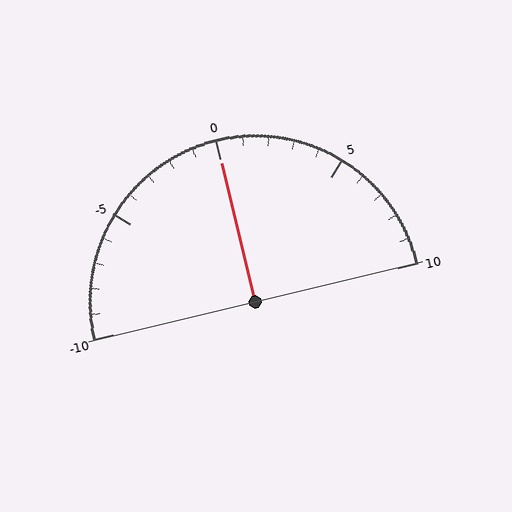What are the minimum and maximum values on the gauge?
The gauge ranges from -10 to 10.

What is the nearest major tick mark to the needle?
The nearest major tick mark is 0.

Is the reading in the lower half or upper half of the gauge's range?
The reading is in the upper half of the range (-10 to 10).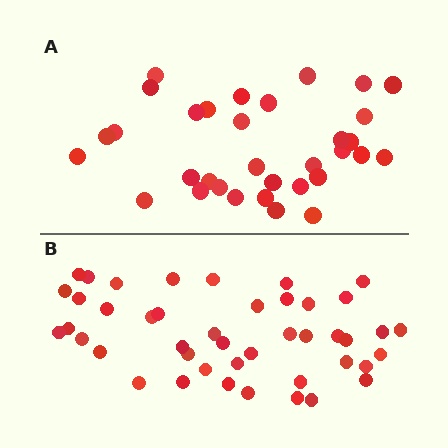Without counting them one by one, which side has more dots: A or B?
Region B (the bottom region) has more dots.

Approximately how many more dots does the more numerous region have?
Region B has roughly 12 or so more dots than region A.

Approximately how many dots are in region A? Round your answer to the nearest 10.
About 30 dots. (The exact count is 33, which rounds to 30.)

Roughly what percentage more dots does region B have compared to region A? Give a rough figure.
About 35% more.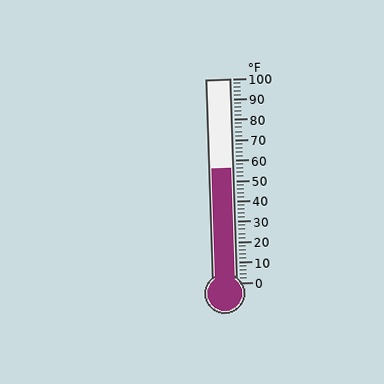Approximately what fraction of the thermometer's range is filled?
The thermometer is filled to approximately 55% of its range.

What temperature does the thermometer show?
The thermometer shows approximately 56°F.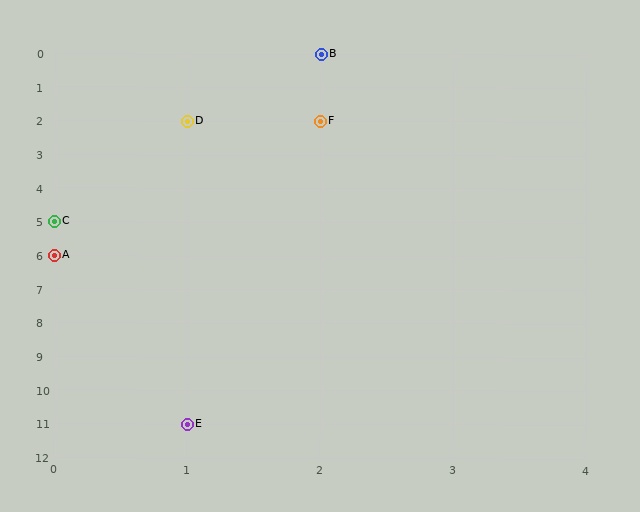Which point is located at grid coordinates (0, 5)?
Point C is at (0, 5).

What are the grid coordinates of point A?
Point A is at grid coordinates (0, 6).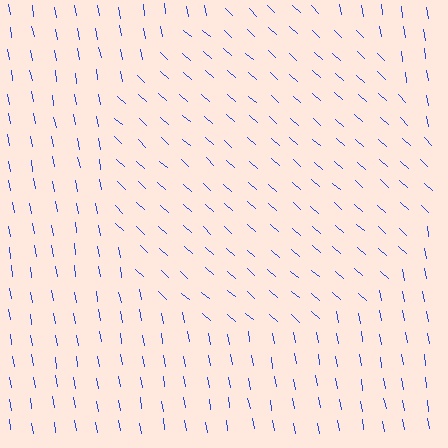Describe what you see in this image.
The image is filled with small blue line segments. A circle region in the image has lines oriented differently from the surrounding lines, creating a visible texture boundary.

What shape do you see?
I see a circle.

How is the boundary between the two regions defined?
The boundary is defined purely by a change in line orientation (approximately 38 degrees difference). All lines are the same color and thickness.